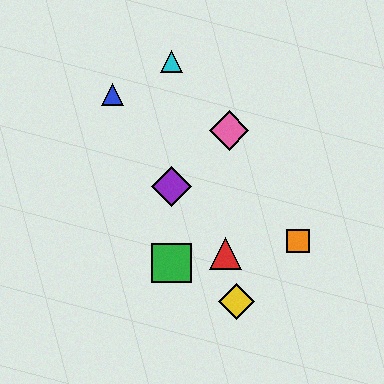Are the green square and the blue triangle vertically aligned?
No, the green square is at x≈171 and the blue triangle is at x≈113.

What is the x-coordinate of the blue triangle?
The blue triangle is at x≈113.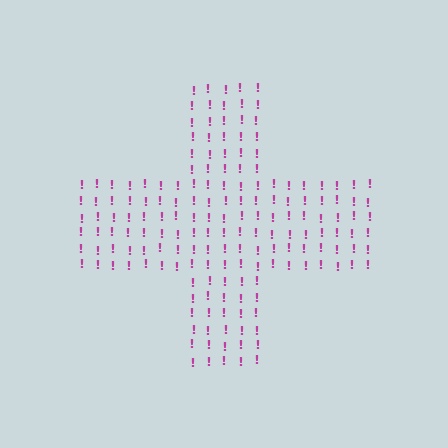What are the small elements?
The small elements are exclamation marks.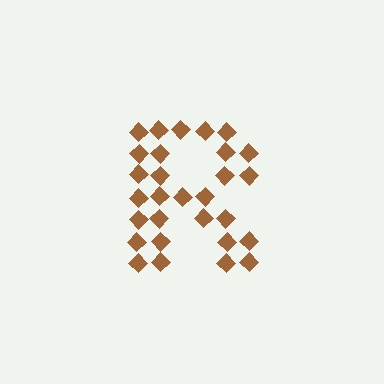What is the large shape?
The large shape is the letter R.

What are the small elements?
The small elements are diamonds.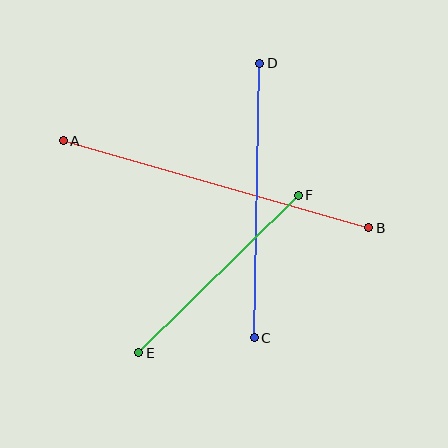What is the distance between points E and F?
The distance is approximately 224 pixels.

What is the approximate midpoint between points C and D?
The midpoint is at approximately (257, 201) pixels.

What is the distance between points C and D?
The distance is approximately 274 pixels.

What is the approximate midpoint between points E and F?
The midpoint is at approximately (218, 274) pixels.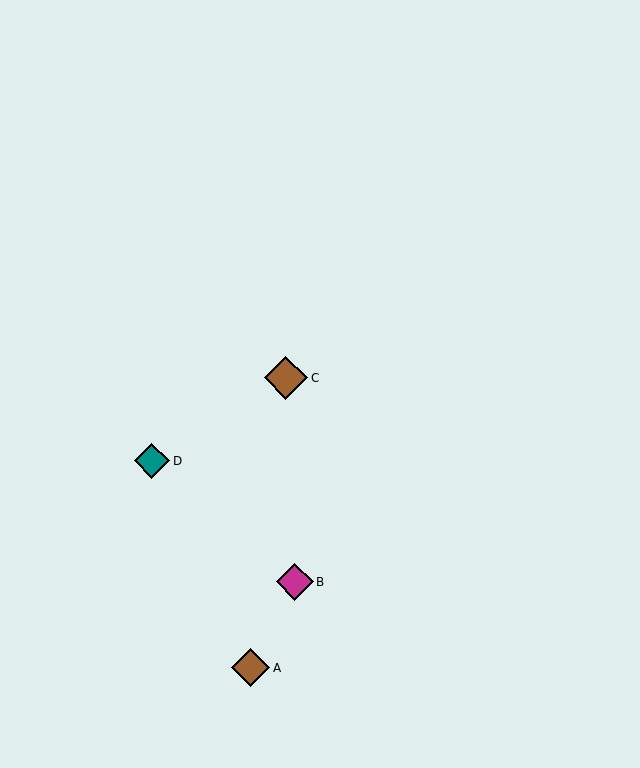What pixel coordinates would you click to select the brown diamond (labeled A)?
Click at (251, 668) to select the brown diamond A.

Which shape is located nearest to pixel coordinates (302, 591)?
The magenta diamond (labeled B) at (295, 582) is nearest to that location.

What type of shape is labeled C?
Shape C is a brown diamond.